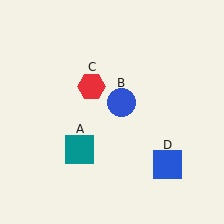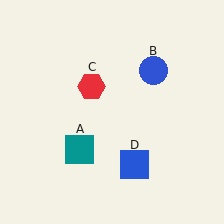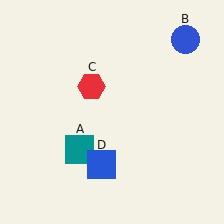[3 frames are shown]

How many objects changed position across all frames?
2 objects changed position: blue circle (object B), blue square (object D).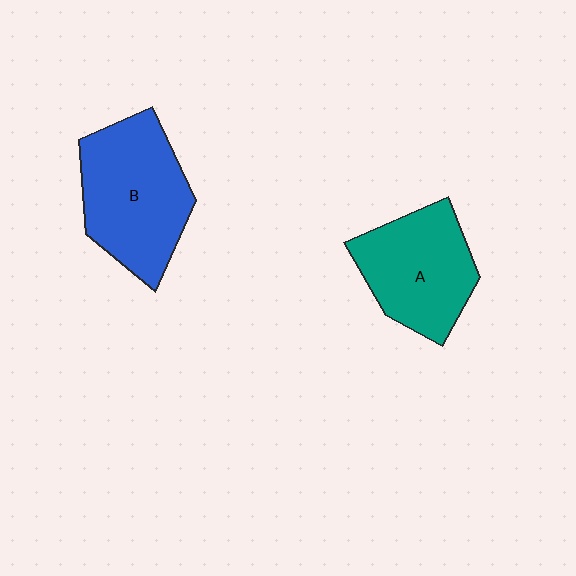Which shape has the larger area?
Shape B (blue).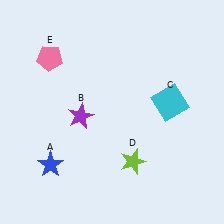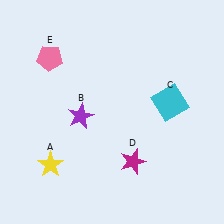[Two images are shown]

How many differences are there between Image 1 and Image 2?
There are 2 differences between the two images.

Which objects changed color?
A changed from blue to yellow. D changed from lime to magenta.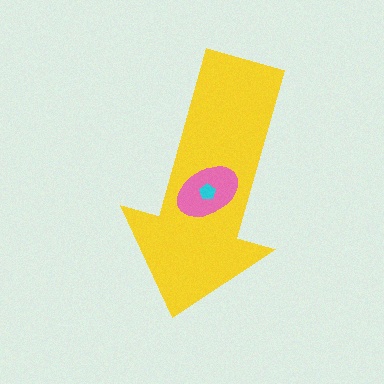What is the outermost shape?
The yellow arrow.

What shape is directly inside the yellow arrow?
The pink ellipse.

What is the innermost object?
The cyan pentagon.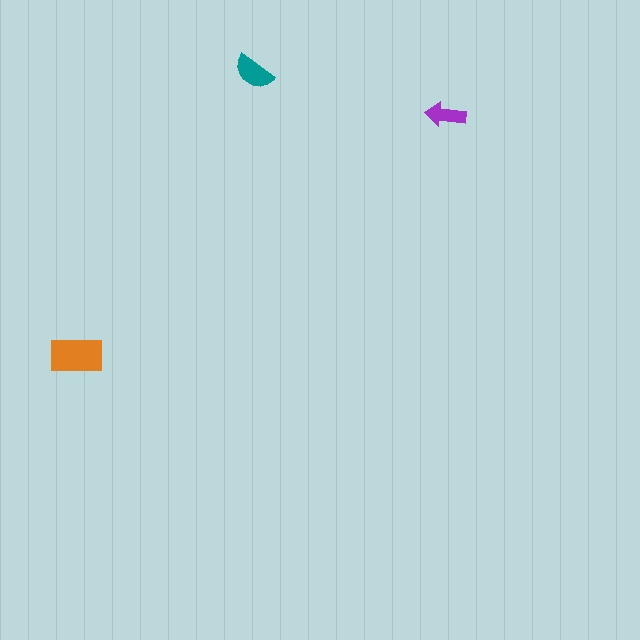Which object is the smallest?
The purple arrow.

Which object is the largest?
The orange rectangle.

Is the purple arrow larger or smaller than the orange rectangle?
Smaller.